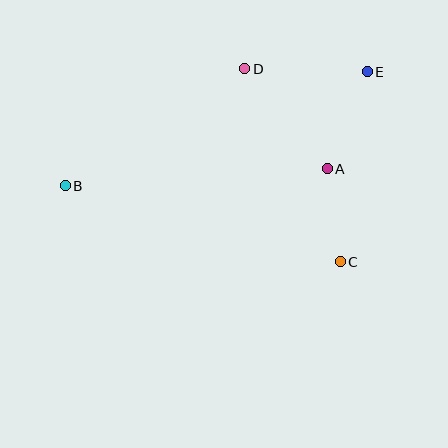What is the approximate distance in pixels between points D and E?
The distance between D and E is approximately 122 pixels.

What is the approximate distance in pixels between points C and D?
The distance between C and D is approximately 215 pixels.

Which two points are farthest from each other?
Points B and E are farthest from each other.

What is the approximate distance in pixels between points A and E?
The distance between A and E is approximately 105 pixels.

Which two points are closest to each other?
Points A and C are closest to each other.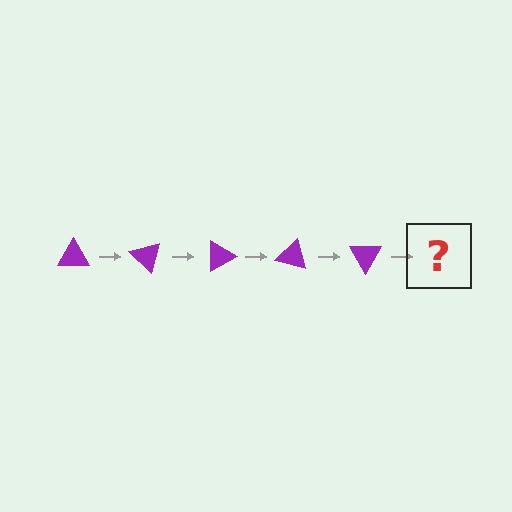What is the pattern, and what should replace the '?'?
The pattern is that the triangle rotates 45 degrees each step. The '?' should be a purple triangle rotated 225 degrees.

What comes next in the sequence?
The next element should be a purple triangle rotated 225 degrees.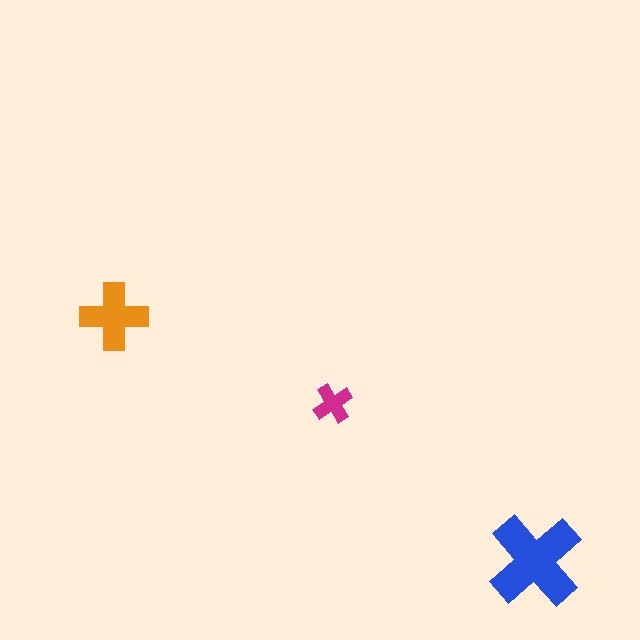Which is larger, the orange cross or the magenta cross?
The orange one.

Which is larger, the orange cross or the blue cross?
The blue one.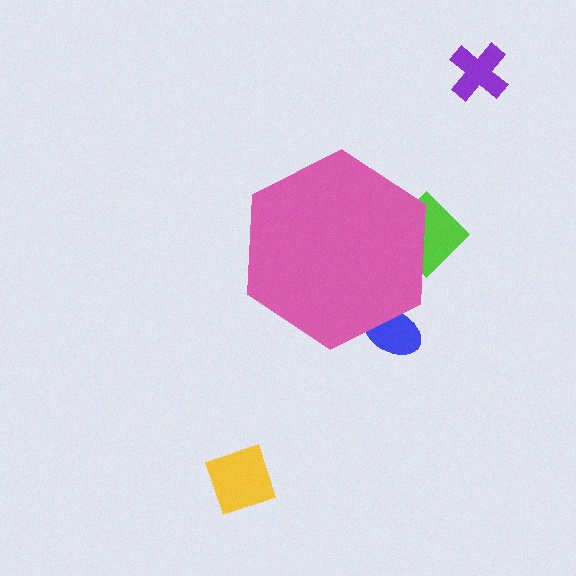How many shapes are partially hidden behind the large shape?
2 shapes are partially hidden.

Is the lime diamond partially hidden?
Yes, the lime diamond is partially hidden behind the pink hexagon.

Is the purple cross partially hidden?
No, the purple cross is fully visible.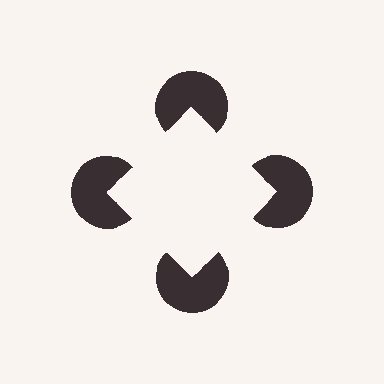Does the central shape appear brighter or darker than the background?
It typically appears slightly brighter than the background, even though no actual brightness change is drawn.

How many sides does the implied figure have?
4 sides.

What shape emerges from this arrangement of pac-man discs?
An illusory square — its edges are inferred from the aligned wedge cuts in the pac-man discs, not physically drawn.